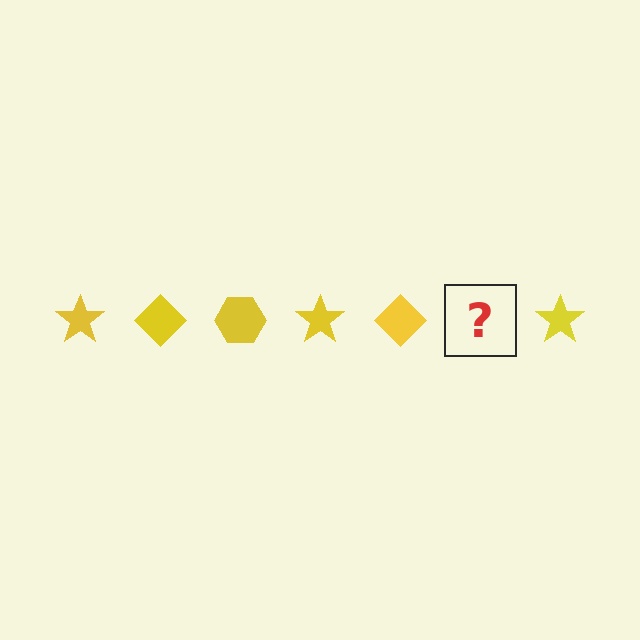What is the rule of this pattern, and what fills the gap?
The rule is that the pattern cycles through star, diamond, hexagon shapes in yellow. The gap should be filled with a yellow hexagon.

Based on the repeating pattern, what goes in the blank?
The blank should be a yellow hexagon.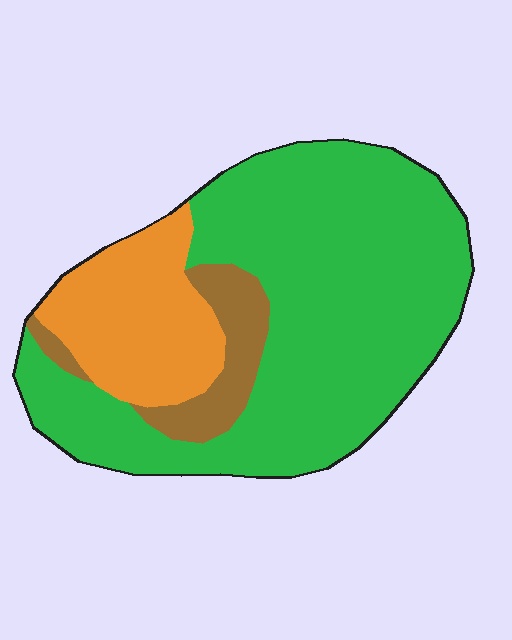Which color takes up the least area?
Brown, at roughly 10%.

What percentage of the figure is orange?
Orange covers 21% of the figure.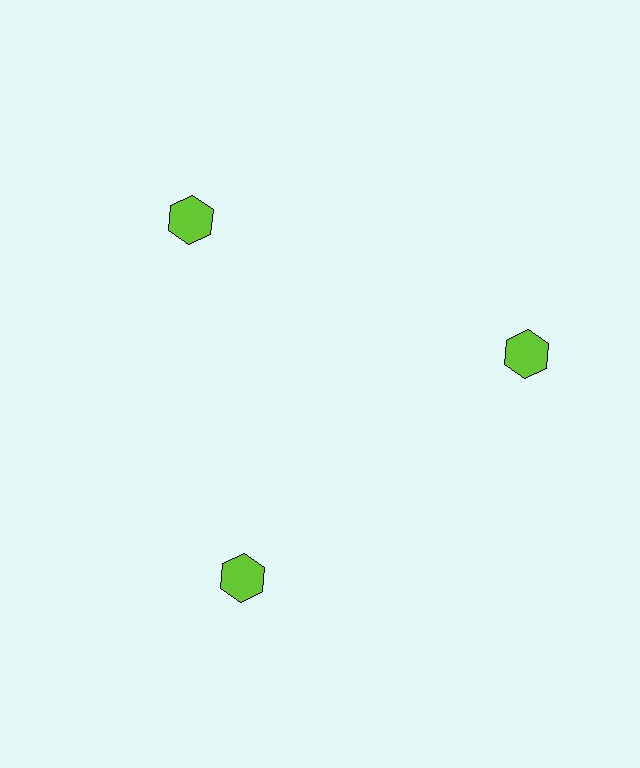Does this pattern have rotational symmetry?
Yes, this pattern has 3-fold rotational symmetry. It looks the same after rotating 120 degrees around the center.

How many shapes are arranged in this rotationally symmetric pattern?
There are 3 shapes, arranged in 3 groups of 1.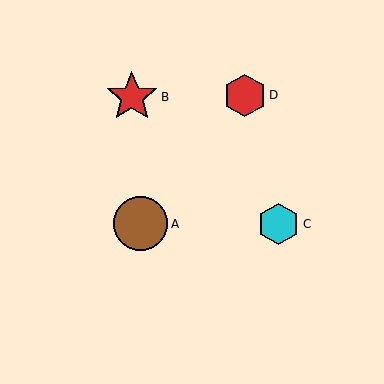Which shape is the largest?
The brown circle (labeled A) is the largest.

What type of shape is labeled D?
Shape D is a red hexagon.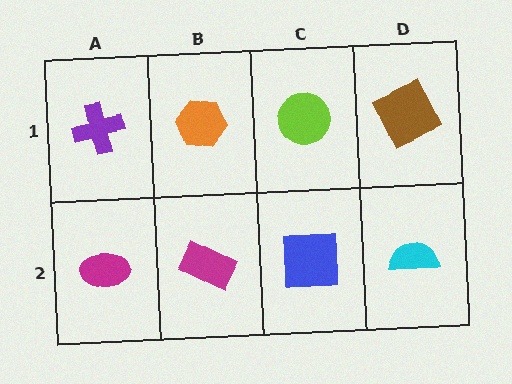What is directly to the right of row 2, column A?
A magenta rectangle.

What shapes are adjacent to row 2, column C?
A lime circle (row 1, column C), a magenta rectangle (row 2, column B), a cyan semicircle (row 2, column D).